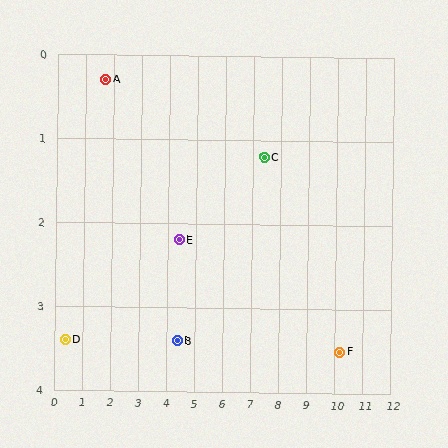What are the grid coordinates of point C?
Point C is at approximately (7.4, 1.2).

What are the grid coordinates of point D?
Point D is at approximately (0.4, 3.4).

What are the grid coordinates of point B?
Point B is at approximately (4.4, 3.4).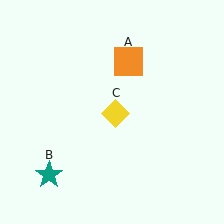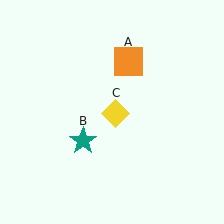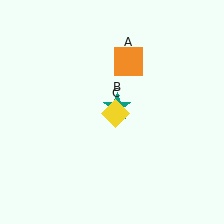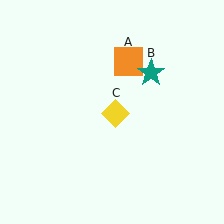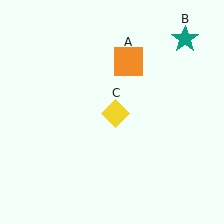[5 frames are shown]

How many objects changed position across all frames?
1 object changed position: teal star (object B).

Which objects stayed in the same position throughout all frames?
Orange square (object A) and yellow diamond (object C) remained stationary.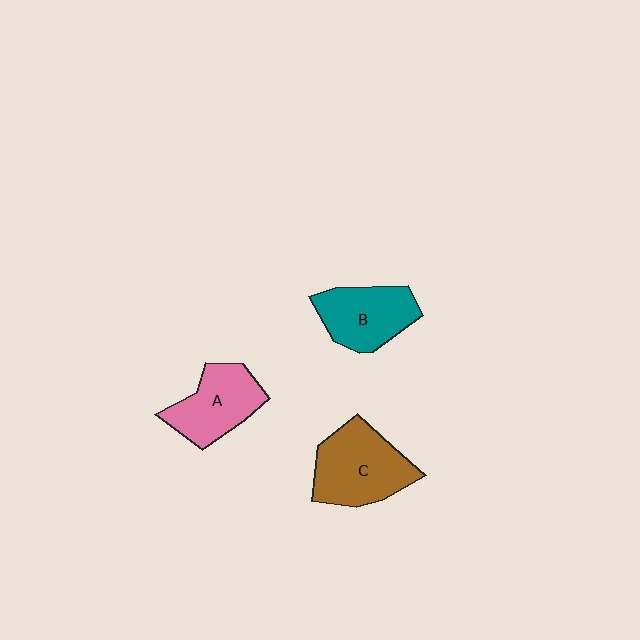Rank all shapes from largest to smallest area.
From largest to smallest: C (brown), B (teal), A (pink).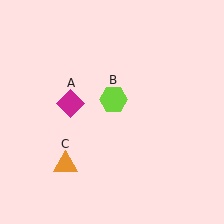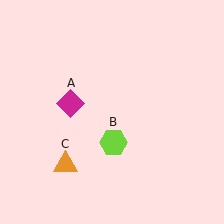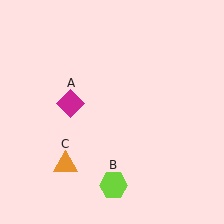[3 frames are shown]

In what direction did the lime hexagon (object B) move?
The lime hexagon (object B) moved down.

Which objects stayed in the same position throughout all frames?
Magenta diamond (object A) and orange triangle (object C) remained stationary.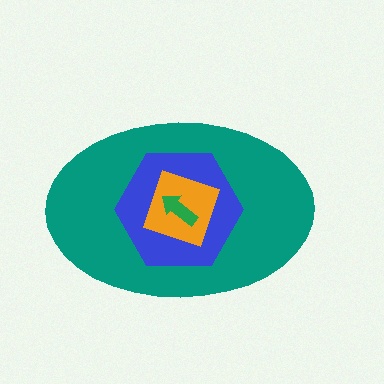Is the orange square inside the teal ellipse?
Yes.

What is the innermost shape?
The green arrow.